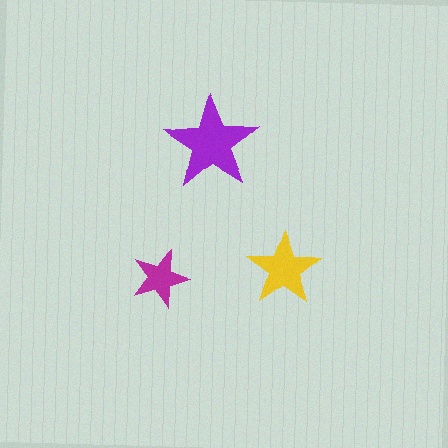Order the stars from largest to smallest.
the purple one, the yellow one, the magenta one.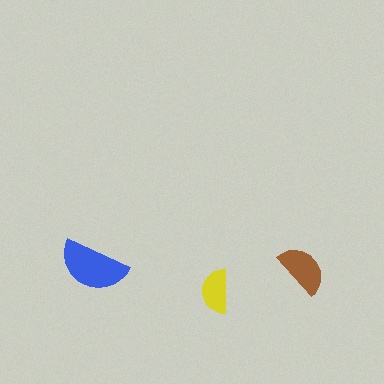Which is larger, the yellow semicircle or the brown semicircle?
The brown one.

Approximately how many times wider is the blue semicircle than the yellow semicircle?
About 1.5 times wider.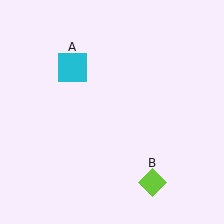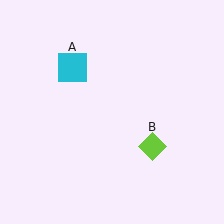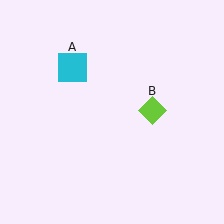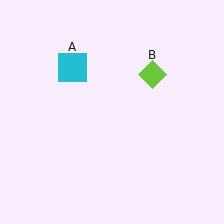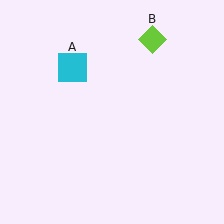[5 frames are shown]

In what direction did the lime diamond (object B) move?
The lime diamond (object B) moved up.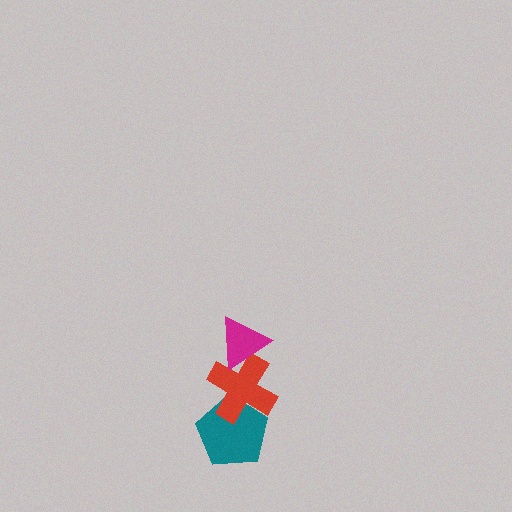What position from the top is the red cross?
The red cross is 2nd from the top.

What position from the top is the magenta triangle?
The magenta triangle is 1st from the top.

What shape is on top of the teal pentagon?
The red cross is on top of the teal pentagon.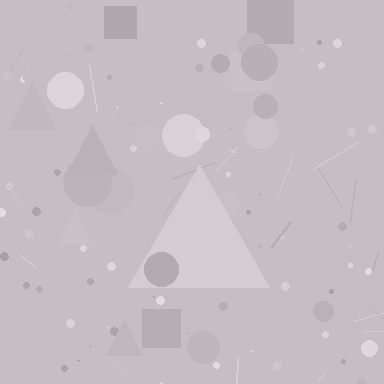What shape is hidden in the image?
A triangle is hidden in the image.